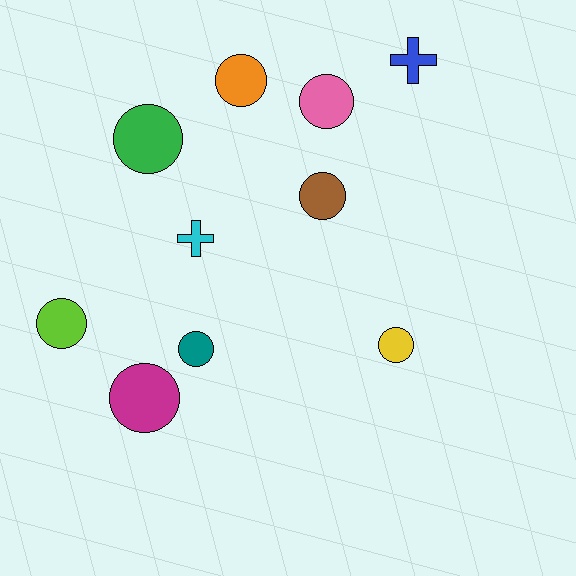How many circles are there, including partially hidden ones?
There are 8 circles.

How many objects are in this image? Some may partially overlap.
There are 10 objects.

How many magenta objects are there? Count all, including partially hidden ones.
There is 1 magenta object.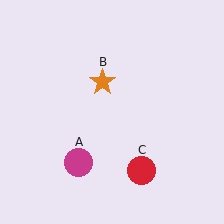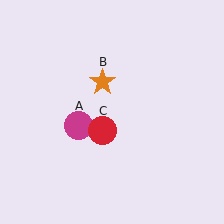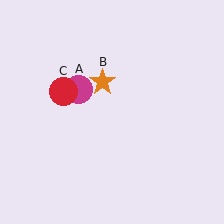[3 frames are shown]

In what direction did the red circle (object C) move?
The red circle (object C) moved up and to the left.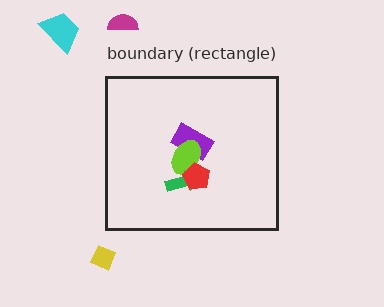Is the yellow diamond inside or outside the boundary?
Outside.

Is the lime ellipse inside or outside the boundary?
Inside.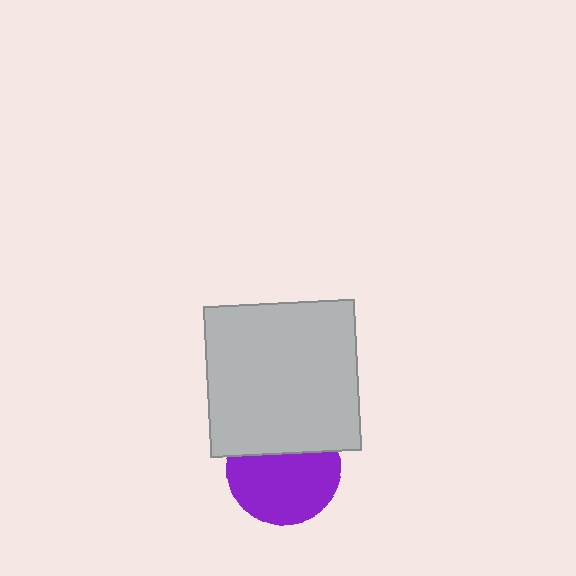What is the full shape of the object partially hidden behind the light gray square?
The partially hidden object is a purple circle.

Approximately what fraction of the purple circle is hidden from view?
Roughly 35% of the purple circle is hidden behind the light gray square.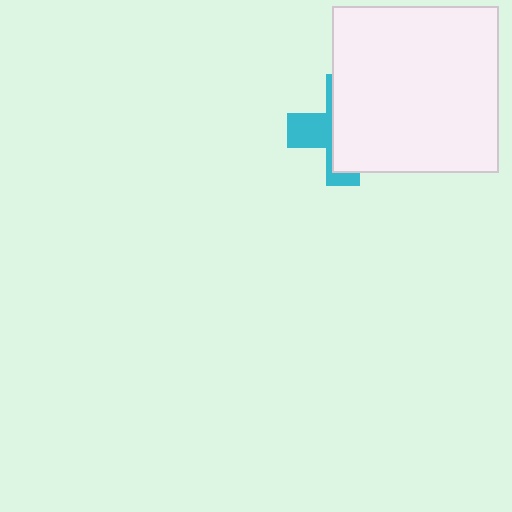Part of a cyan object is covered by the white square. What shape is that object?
It is a cross.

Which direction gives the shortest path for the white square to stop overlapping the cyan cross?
Moving right gives the shortest separation.